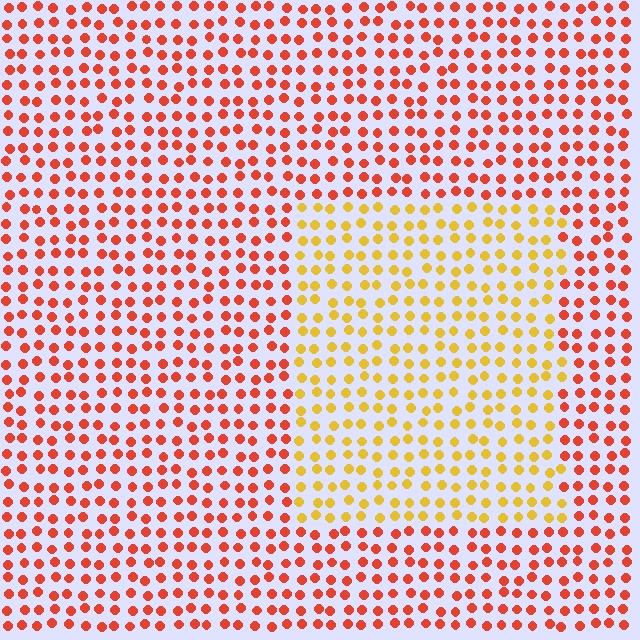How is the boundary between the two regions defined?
The boundary is defined purely by a slight shift in hue (about 42 degrees). Spacing, size, and orientation are identical on both sides.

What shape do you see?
I see a rectangle.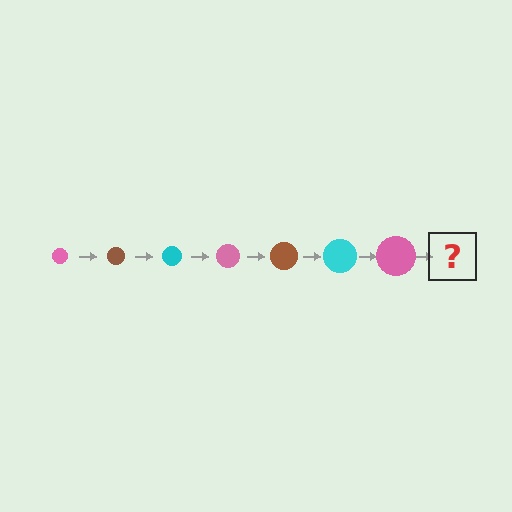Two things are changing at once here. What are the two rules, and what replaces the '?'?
The two rules are that the circle grows larger each step and the color cycles through pink, brown, and cyan. The '?' should be a brown circle, larger than the previous one.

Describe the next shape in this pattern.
It should be a brown circle, larger than the previous one.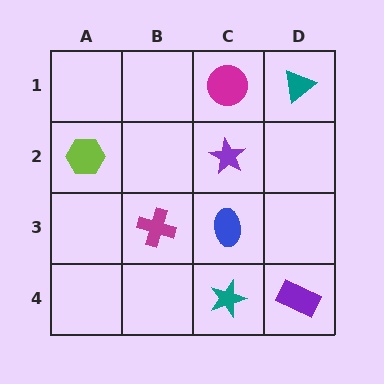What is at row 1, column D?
A teal triangle.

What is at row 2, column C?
A purple star.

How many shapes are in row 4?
2 shapes.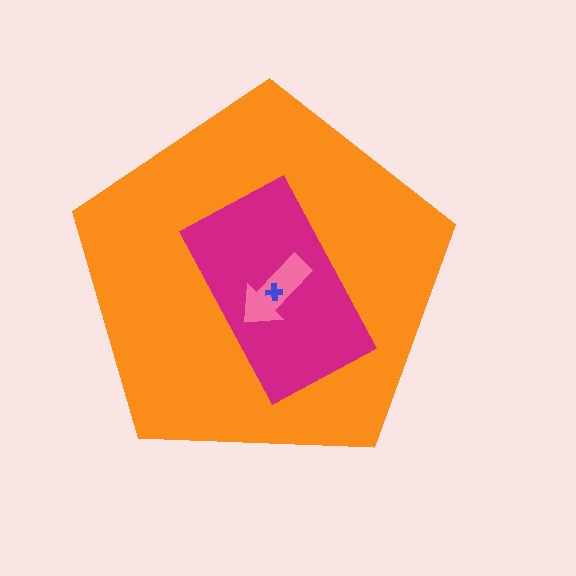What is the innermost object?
The blue cross.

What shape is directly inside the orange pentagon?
The magenta rectangle.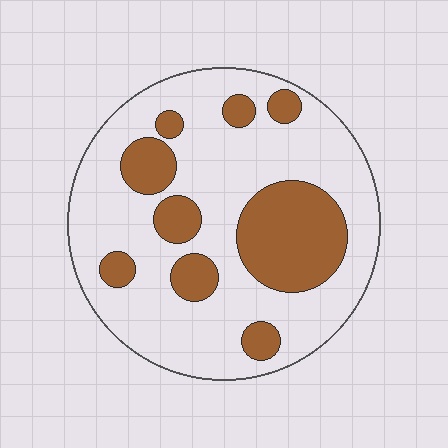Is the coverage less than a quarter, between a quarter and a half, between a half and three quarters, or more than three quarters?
Between a quarter and a half.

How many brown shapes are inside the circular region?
9.